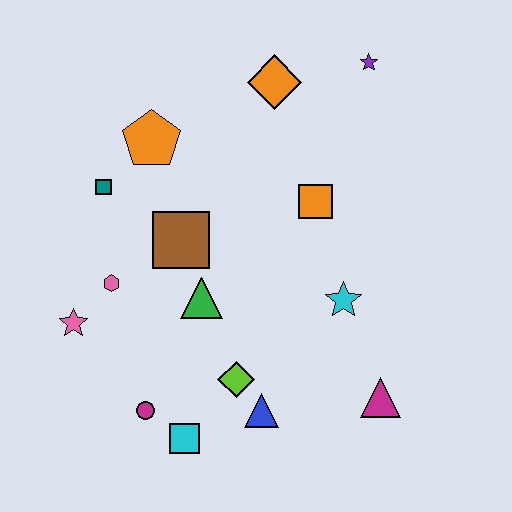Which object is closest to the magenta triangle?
The cyan star is closest to the magenta triangle.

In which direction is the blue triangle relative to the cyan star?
The blue triangle is below the cyan star.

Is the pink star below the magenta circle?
No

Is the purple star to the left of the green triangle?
No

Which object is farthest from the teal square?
The magenta triangle is farthest from the teal square.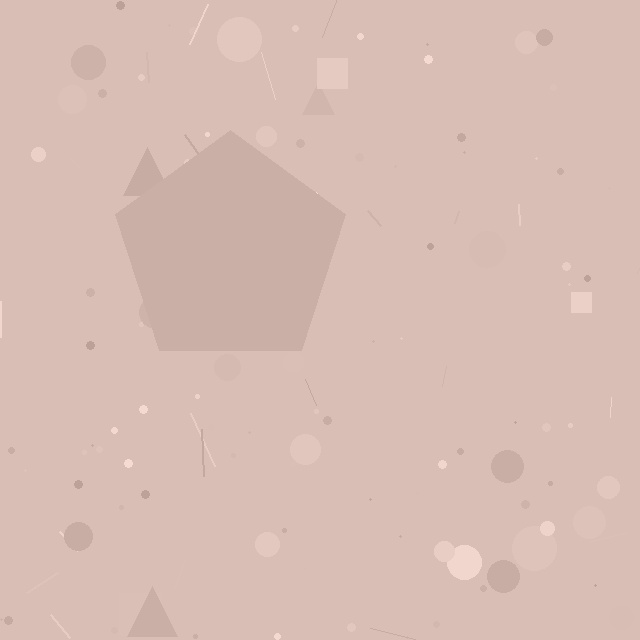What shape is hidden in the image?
A pentagon is hidden in the image.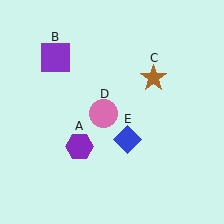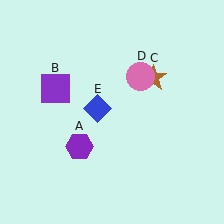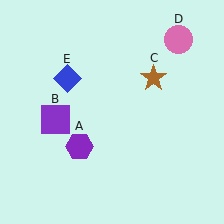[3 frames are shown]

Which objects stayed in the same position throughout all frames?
Purple hexagon (object A) and brown star (object C) remained stationary.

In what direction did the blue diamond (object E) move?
The blue diamond (object E) moved up and to the left.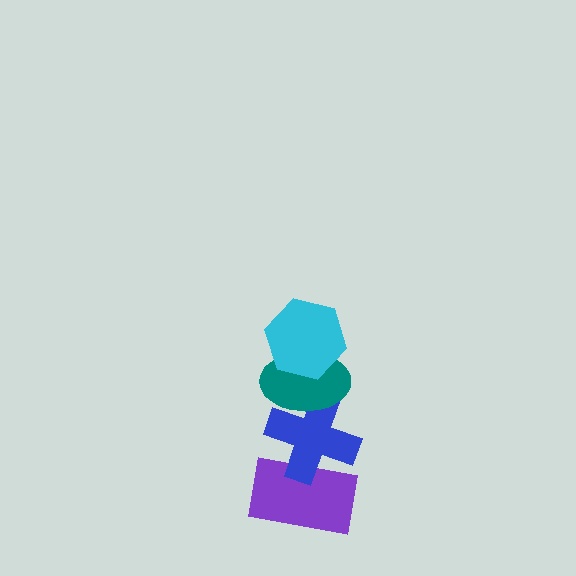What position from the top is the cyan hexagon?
The cyan hexagon is 1st from the top.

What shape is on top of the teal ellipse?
The cyan hexagon is on top of the teal ellipse.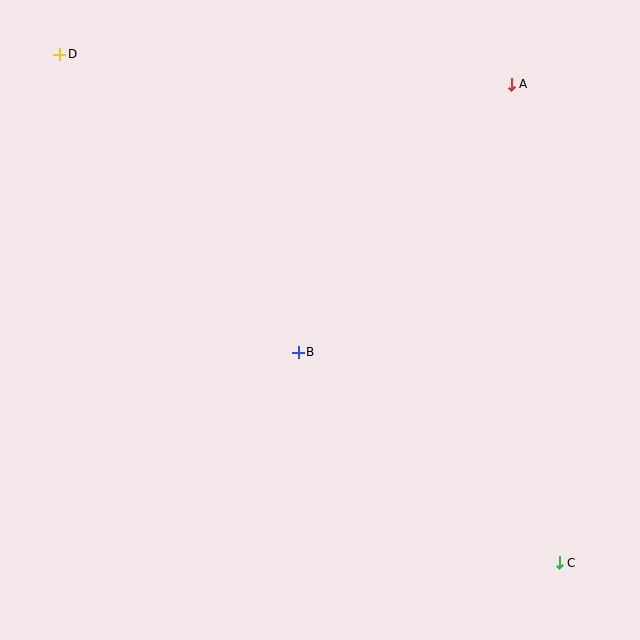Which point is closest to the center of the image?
Point B at (298, 352) is closest to the center.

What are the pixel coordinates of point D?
Point D is at (60, 54).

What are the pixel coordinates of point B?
Point B is at (298, 352).